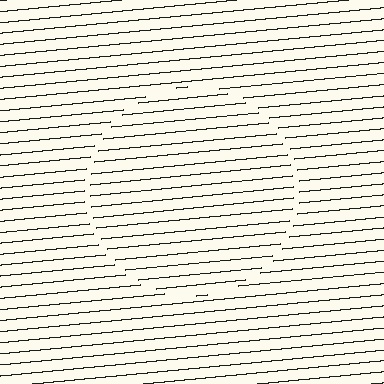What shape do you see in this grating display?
An illusory circle. The interior of the shape contains the same grating, shifted by half a period — the contour is defined by the phase discontinuity where line-ends from the inner and outer gratings abut.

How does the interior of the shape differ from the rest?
The interior of the shape contains the same grating, shifted by half a period — the contour is defined by the phase discontinuity where line-ends from the inner and outer gratings abut.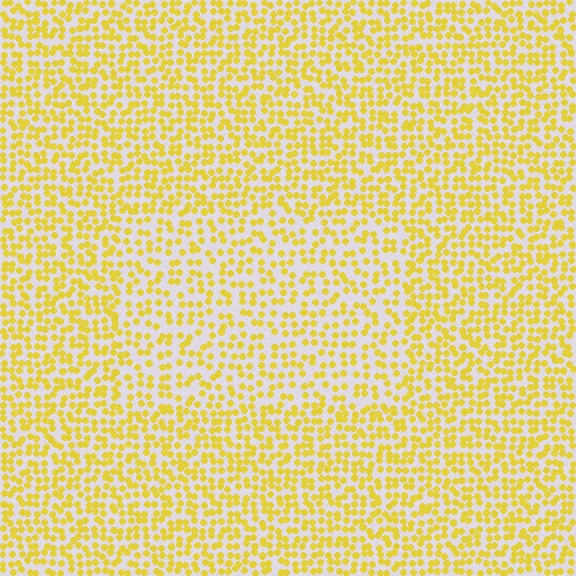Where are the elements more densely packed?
The elements are more densely packed outside the rectangle boundary.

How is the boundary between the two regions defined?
The boundary is defined by a change in element density (approximately 1.5x ratio). All elements are the same color, size, and shape.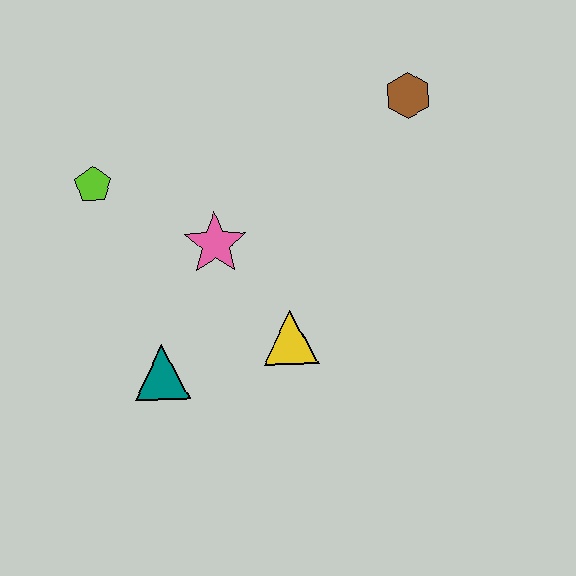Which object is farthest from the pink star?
The brown hexagon is farthest from the pink star.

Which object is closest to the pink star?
The yellow triangle is closest to the pink star.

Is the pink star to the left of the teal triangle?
No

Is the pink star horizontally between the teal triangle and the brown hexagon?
Yes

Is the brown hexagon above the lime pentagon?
Yes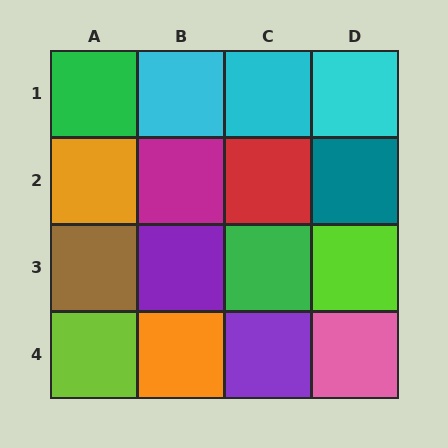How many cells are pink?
1 cell is pink.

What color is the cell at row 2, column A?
Orange.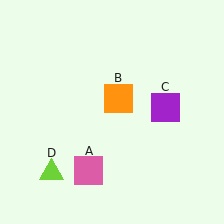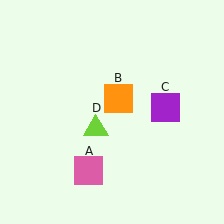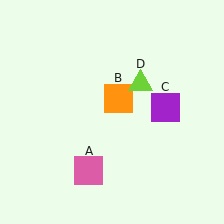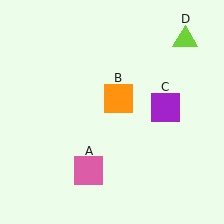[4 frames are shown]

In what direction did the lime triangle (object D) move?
The lime triangle (object D) moved up and to the right.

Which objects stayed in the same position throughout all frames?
Pink square (object A) and orange square (object B) and purple square (object C) remained stationary.